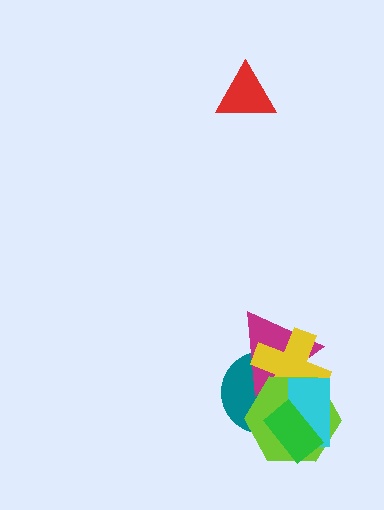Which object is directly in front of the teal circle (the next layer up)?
The magenta triangle is directly in front of the teal circle.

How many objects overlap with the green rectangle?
3 objects overlap with the green rectangle.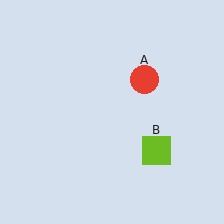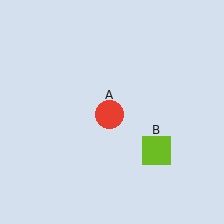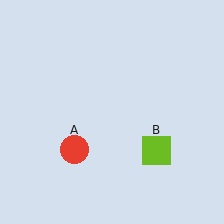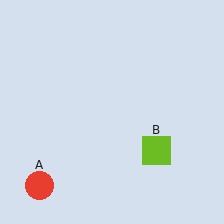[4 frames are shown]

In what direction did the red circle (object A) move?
The red circle (object A) moved down and to the left.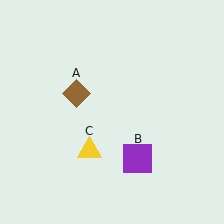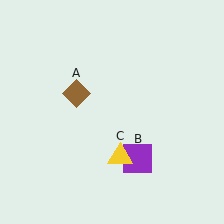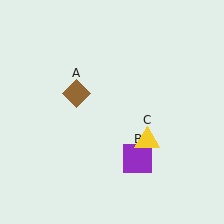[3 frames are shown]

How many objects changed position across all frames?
1 object changed position: yellow triangle (object C).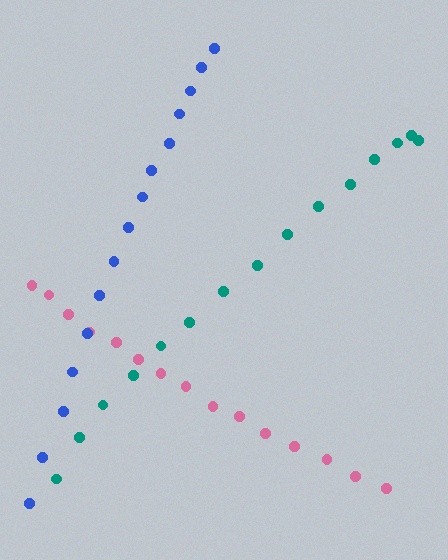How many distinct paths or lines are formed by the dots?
There are 3 distinct paths.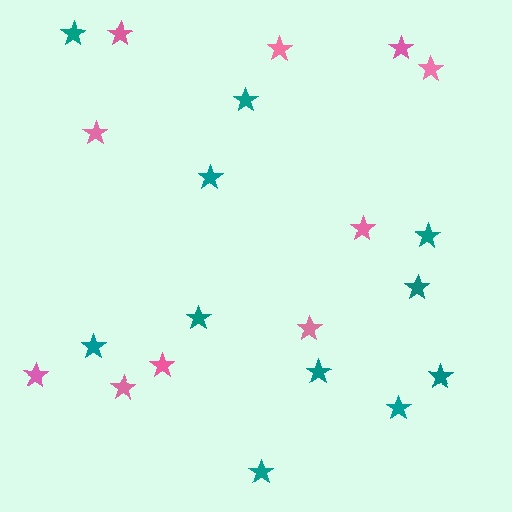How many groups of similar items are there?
There are 2 groups: one group of teal stars (11) and one group of pink stars (10).